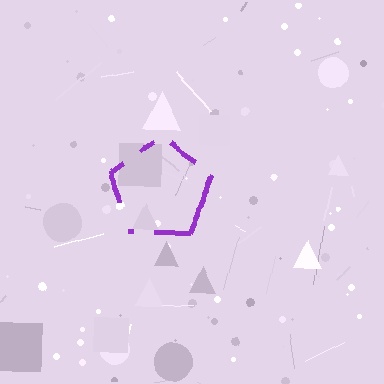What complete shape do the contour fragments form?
The contour fragments form a pentagon.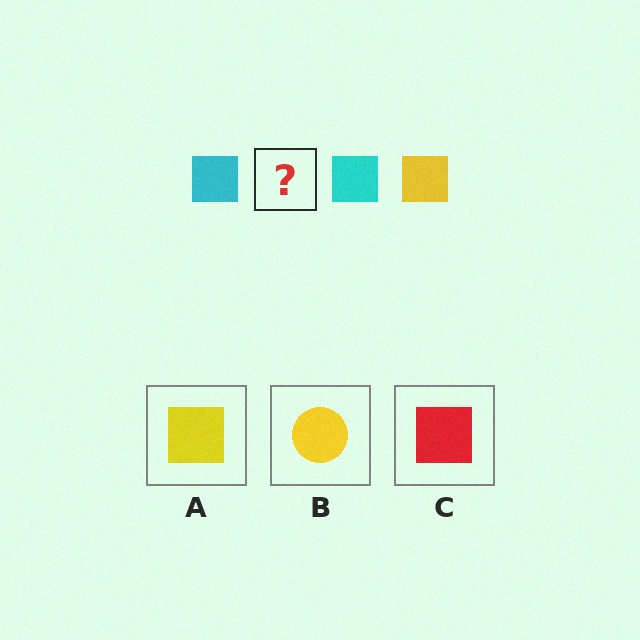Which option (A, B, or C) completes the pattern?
A.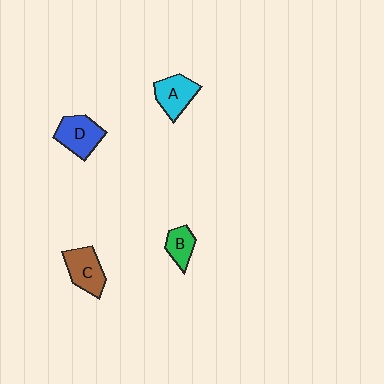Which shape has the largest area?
Shape D (blue).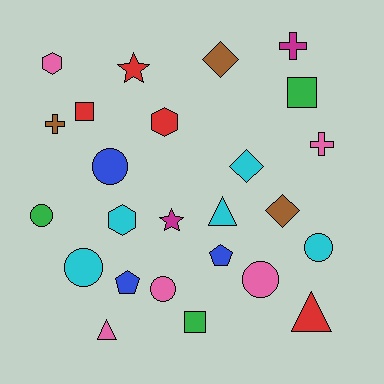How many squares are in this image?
There are 3 squares.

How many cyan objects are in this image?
There are 5 cyan objects.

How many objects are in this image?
There are 25 objects.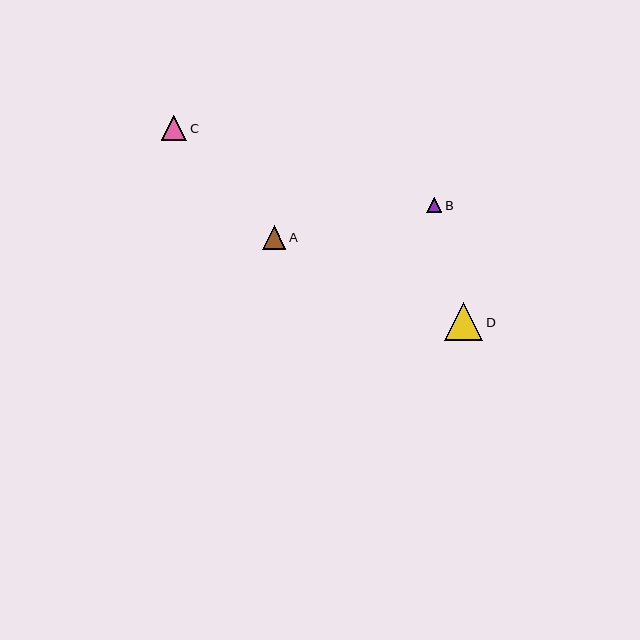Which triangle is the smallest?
Triangle B is the smallest with a size of approximately 15 pixels.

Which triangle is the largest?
Triangle D is the largest with a size of approximately 38 pixels.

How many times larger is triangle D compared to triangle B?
Triangle D is approximately 2.5 times the size of triangle B.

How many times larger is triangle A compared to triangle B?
Triangle A is approximately 1.6 times the size of triangle B.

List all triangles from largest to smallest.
From largest to smallest: D, C, A, B.